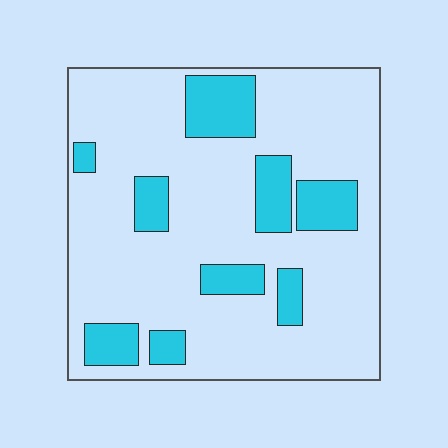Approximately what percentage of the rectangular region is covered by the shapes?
Approximately 20%.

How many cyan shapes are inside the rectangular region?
9.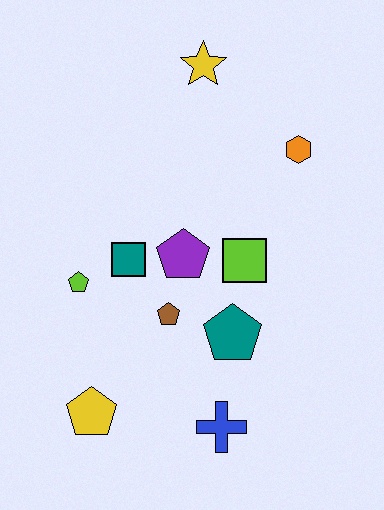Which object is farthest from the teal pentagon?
The yellow star is farthest from the teal pentagon.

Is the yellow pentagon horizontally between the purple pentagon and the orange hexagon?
No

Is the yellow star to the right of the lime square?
No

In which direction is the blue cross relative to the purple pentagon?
The blue cross is below the purple pentagon.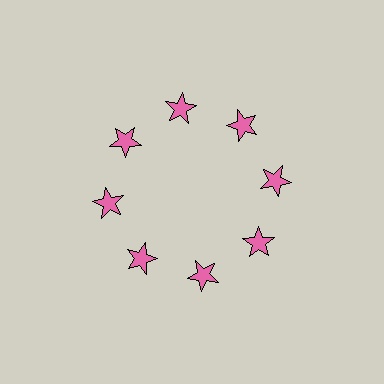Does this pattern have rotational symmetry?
Yes, this pattern has 8-fold rotational symmetry. It looks the same after rotating 45 degrees around the center.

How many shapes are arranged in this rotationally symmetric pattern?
There are 8 shapes, arranged in 8 groups of 1.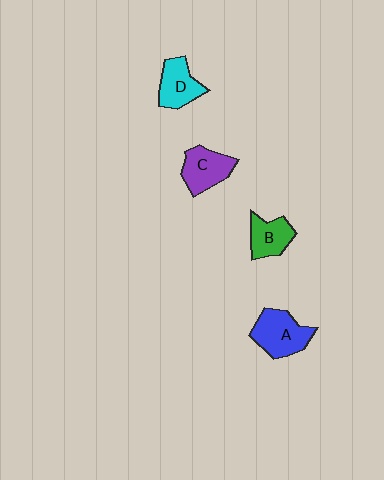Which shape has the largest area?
Shape A (blue).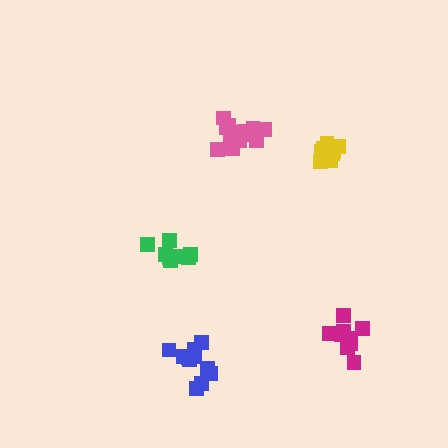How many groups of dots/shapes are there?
There are 5 groups.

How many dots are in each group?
Group 1: 14 dots, Group 2: 11 dots, Group 3: 8 dots, Group 4: 11 dots, Group 5: 10 dots (54 total).